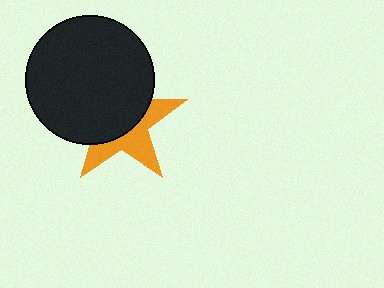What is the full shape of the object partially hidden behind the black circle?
The partially hidden object is an orange star.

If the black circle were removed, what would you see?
You would see the complete orange star.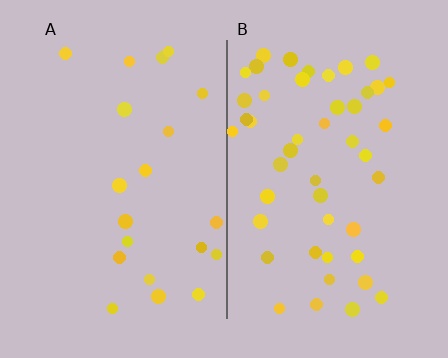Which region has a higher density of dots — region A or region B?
B (the right).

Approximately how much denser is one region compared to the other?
Approximately 2.3× — region B over region A.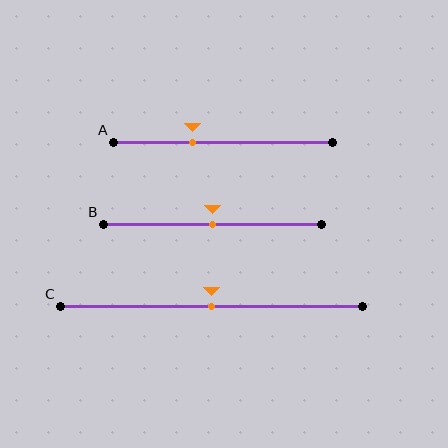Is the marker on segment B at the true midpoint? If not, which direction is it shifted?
Yes, the marker on segment B is at the true midpoint.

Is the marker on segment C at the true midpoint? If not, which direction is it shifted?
Yes, the marker on segment C is at the true midpoint.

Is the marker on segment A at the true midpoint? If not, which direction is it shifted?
No, the marker on segment A is shifted to the left by about 14% of the segment length.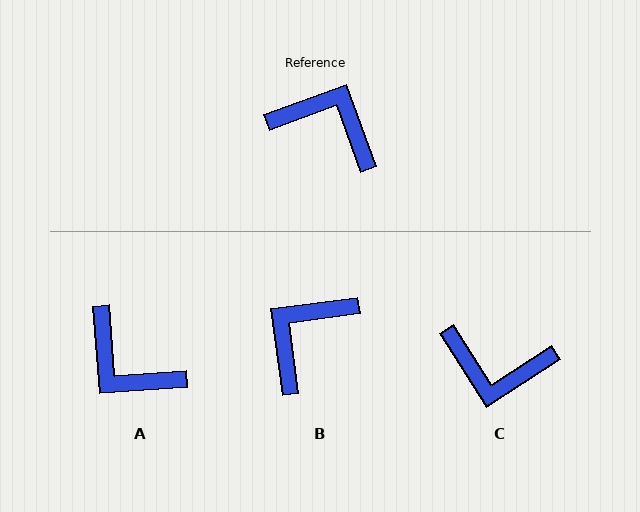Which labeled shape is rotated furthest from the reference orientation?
C, about 167 degrees away.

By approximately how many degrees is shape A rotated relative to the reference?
Approximately 164 degrees counter-clockwise.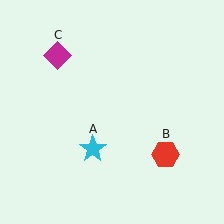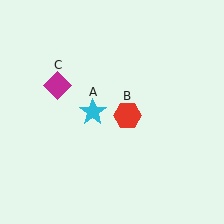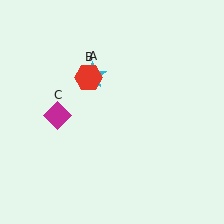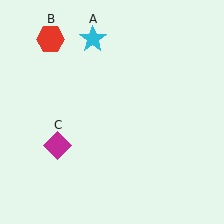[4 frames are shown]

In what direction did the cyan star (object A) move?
The cyan star (object A) moved up.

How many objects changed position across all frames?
3 objects changed position: cyan star (object A), red hexagon (object B), magenta diamond (object C).